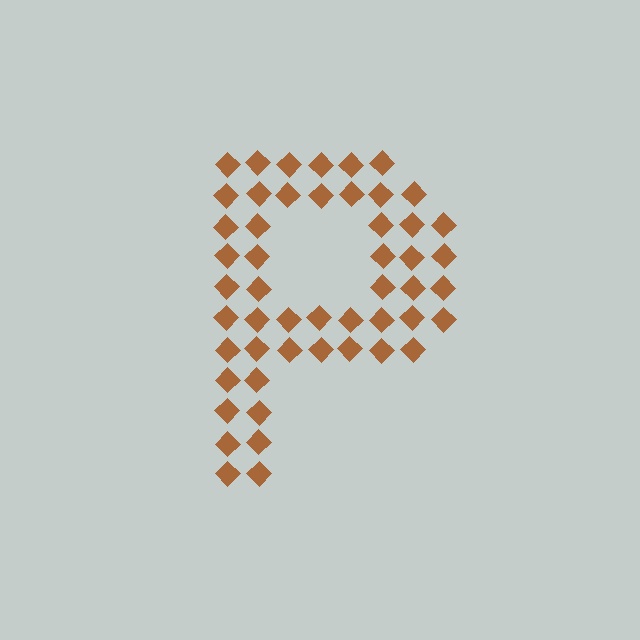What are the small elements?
The small elements are diamonds.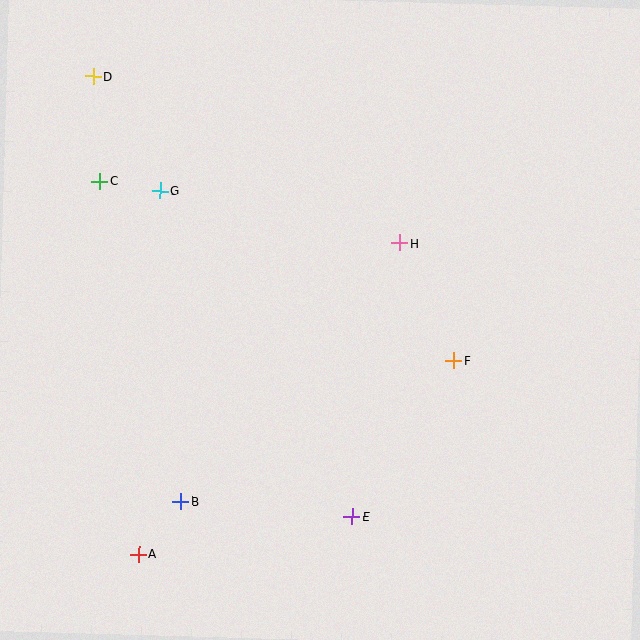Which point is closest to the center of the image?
Point H at (400, 243) is closest to the center.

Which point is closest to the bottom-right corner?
Point E is closest to the bottom-right corner.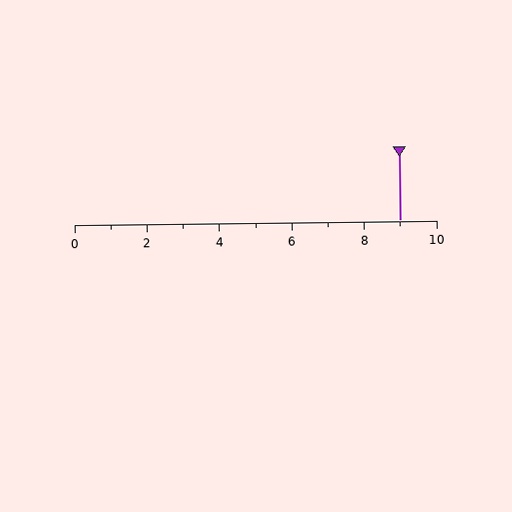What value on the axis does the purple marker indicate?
The marker indicates approximately 9.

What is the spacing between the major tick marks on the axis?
The major ticks are spaced 2 apart.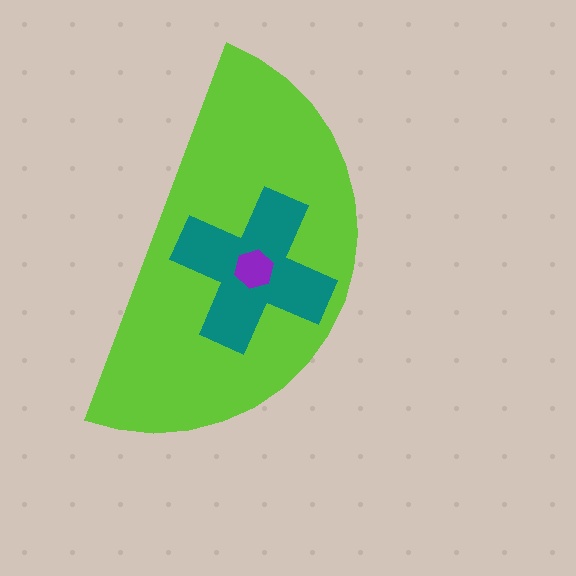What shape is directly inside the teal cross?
The purple hexagon.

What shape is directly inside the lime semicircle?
The teal cross.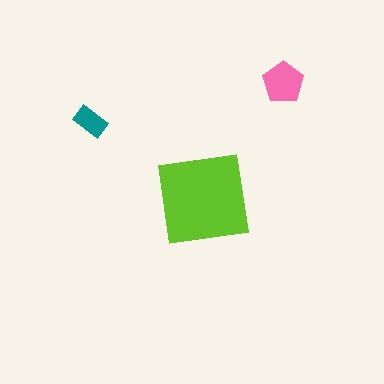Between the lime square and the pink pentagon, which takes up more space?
The lime square.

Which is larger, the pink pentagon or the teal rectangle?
The pink pentagon.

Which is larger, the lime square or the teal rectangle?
The lime square.